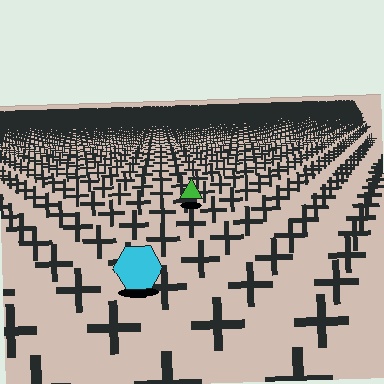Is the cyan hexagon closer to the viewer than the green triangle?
Yes. The cyan hexagon is closer — you can tell from the texture gradient: the ground texture is coarser near it.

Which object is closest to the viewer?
The cyan hexagon is closest. The texture marks near it are larger and more spread out.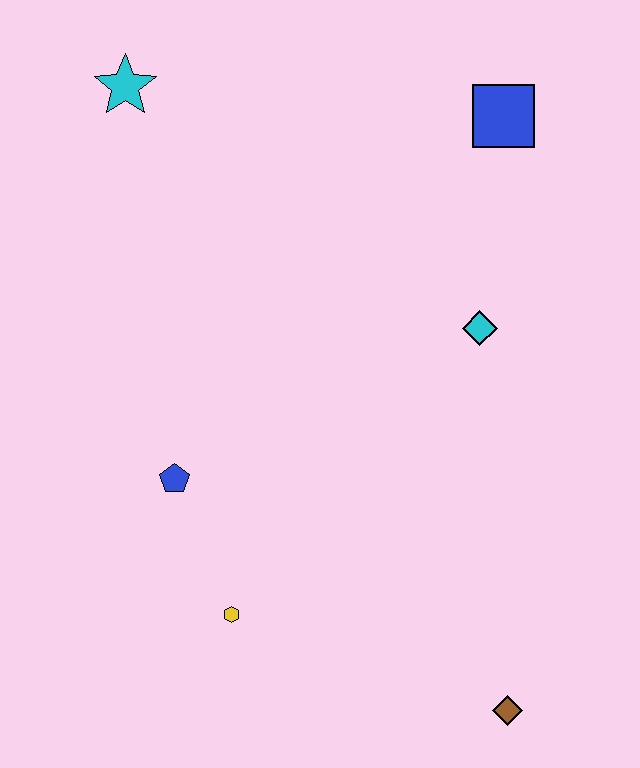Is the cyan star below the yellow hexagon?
No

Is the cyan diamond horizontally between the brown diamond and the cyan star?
Yes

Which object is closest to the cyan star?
The blue square is closest to the cyan star.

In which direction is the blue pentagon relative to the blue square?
The blue pentagon is below the blue square.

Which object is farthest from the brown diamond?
The cyan star is farthest from the brown diamond.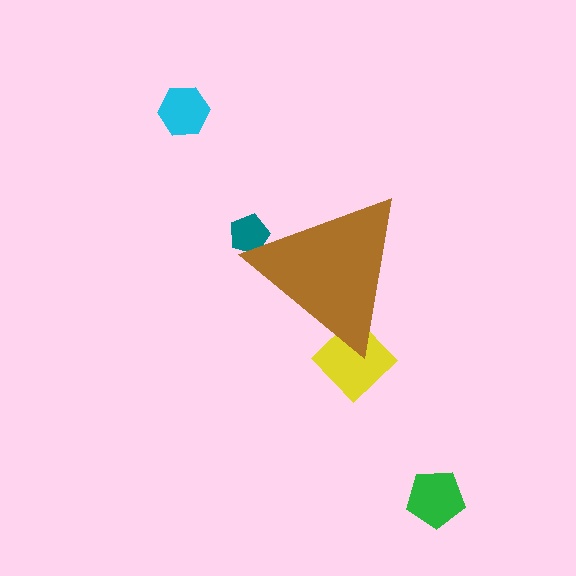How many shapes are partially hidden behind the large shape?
2 shapes are partially hidden.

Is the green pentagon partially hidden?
No, the green pentagon is fully visible.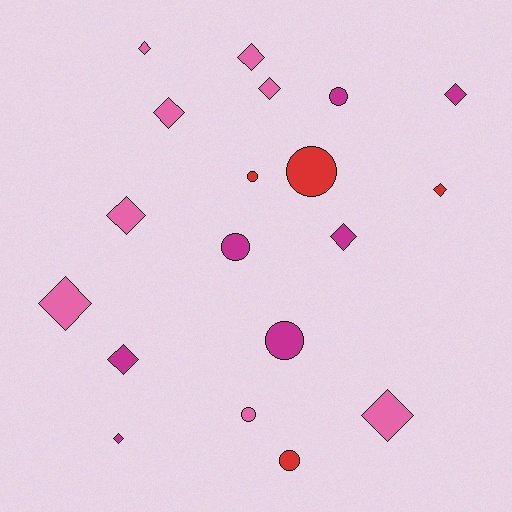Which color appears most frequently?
Pink, with 8 objects.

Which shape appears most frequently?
Diamond, with 12 objects.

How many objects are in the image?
There are 19 objects.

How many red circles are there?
There are 3 red circles.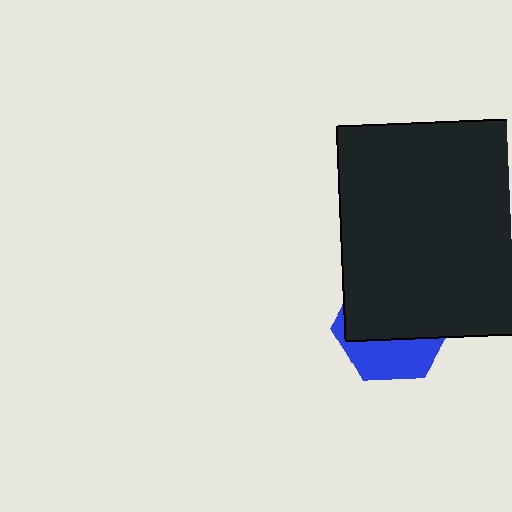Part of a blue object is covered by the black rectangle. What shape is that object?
It is a hexagon.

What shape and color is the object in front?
The object in front is a black rectangle.